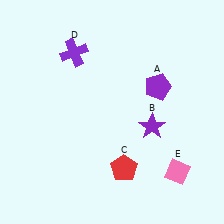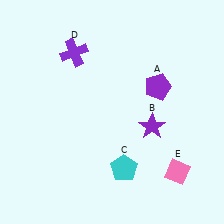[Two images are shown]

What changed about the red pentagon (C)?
In Image 1, C is red. In Image 2, it changed to cyan.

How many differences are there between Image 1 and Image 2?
There is 1 difference between the two images.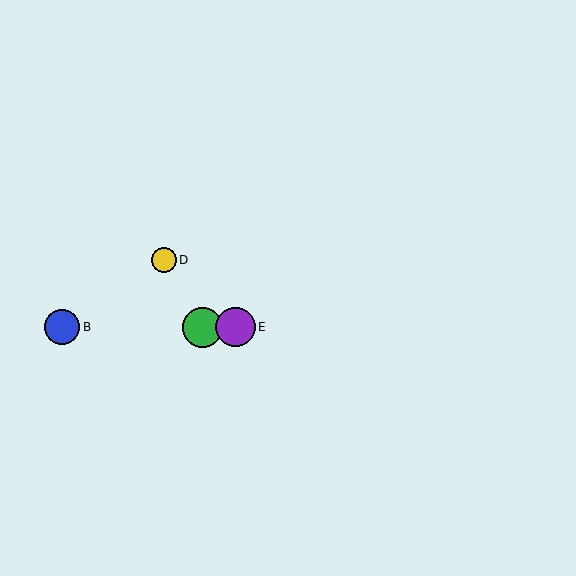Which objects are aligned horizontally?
Objects A, B, C, E are aligned horizontally.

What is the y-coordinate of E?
Object E is at y≈327.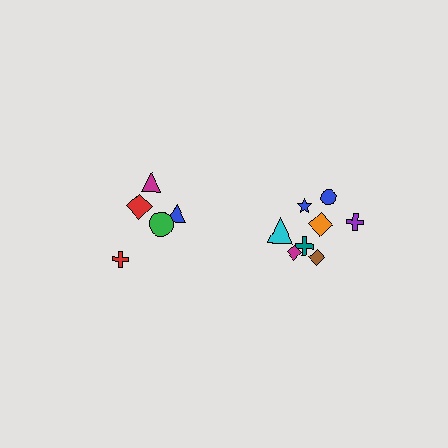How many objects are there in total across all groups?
There are 13 objects.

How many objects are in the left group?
There are 5 objects.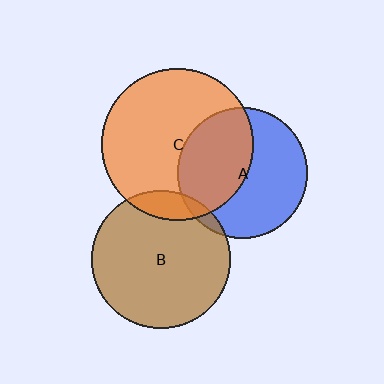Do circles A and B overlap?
Yes.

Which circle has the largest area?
Circle C (orange).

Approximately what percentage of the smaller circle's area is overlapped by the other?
Approximately 5%.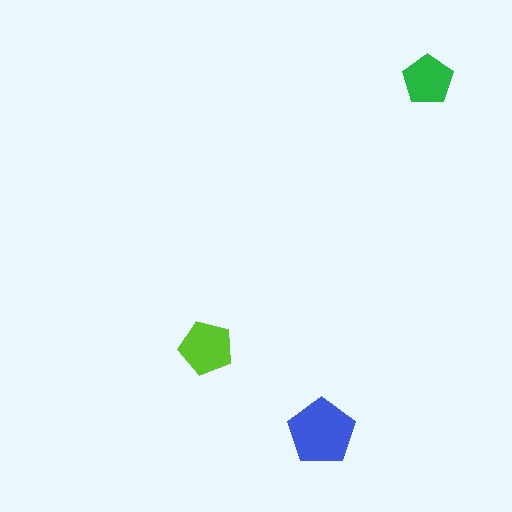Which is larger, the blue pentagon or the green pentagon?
The blue one.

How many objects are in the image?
There are 3 objects in the image.